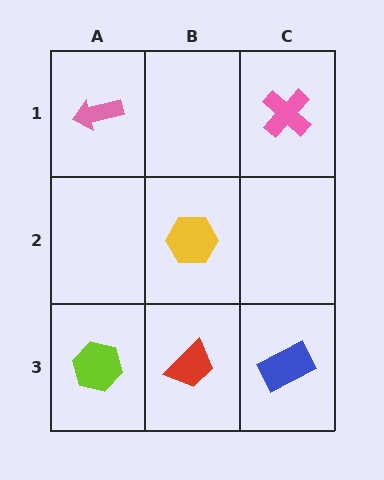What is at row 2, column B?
A yellow hexagon.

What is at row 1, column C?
A pink cross.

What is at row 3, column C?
A blue rectangle.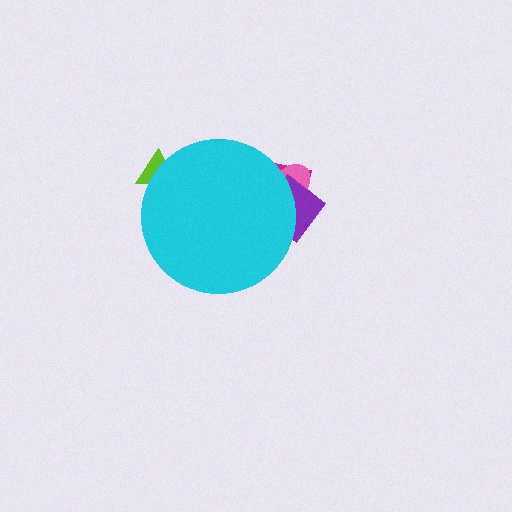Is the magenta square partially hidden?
Yes, the magenta square is partially hidden behind the cyan circle.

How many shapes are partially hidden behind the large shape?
5 shapes are partially hidden.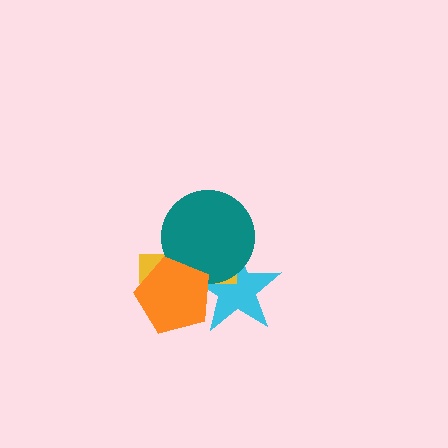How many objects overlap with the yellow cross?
3 objects overlap with the yellow cross.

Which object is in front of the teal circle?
The orange pentagon is in front of the teal circle.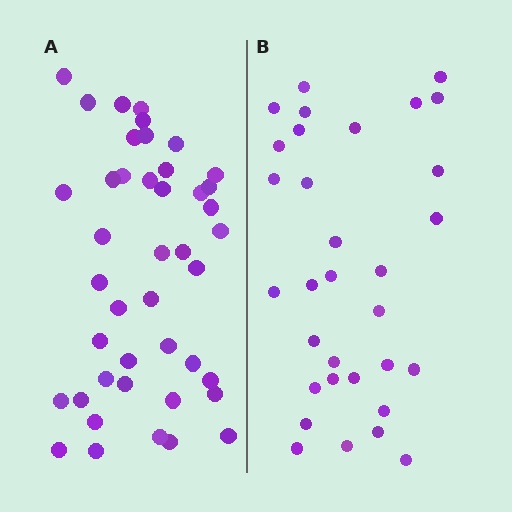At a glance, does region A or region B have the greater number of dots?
Region A (the left region) has more dots.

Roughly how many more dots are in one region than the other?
Region A has roughly 12 or so more dots than region B.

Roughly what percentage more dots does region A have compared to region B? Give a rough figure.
About 35% more.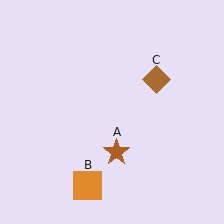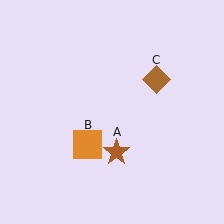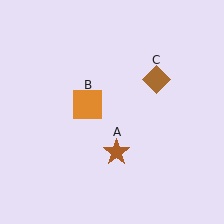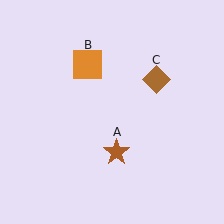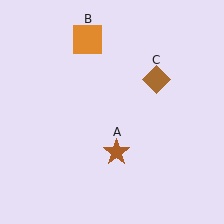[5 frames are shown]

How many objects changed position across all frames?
1 object changed position: orange square (object B).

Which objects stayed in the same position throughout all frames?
Brown star (object A) and brown diamond (object C) remained stationary.